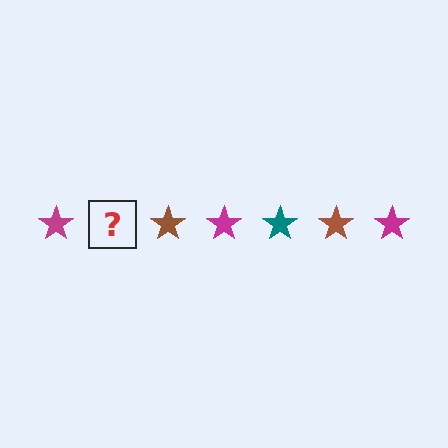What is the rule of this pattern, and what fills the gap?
The rule is that the pattern cycles through magenta, teal, brown stars. The gap should be filled with a teal star.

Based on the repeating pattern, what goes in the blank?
The blank should be a teal star.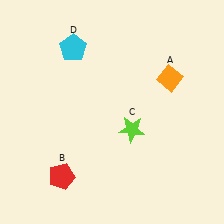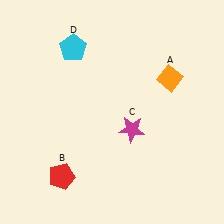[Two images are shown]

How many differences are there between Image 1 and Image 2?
There is 1 difference between the two images.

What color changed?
The star (C) changed from lime in Image 1 to magenta in Image 2.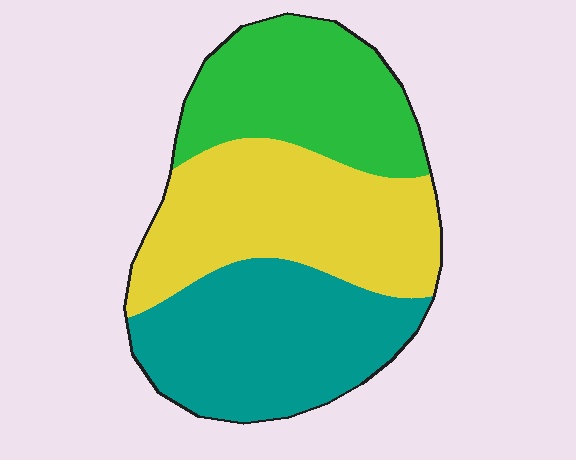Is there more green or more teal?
Teal.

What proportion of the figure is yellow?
Yellow takes up about three eighths (3/8) of the figure.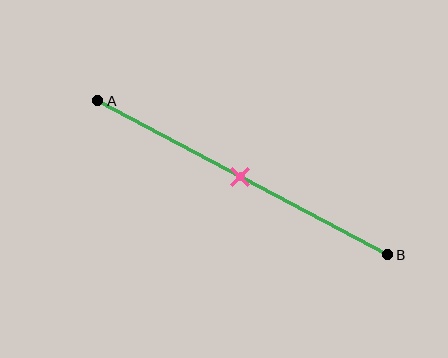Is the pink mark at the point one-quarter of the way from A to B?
No, the mark is at about 50% from A, not at the 25% one-quarter point.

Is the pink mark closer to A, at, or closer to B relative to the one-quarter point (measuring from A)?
The pink mark is closer to point B than the one-quarter point of segment AB.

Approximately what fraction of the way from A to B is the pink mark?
The pink mark is approximately 50% of the way from A to B.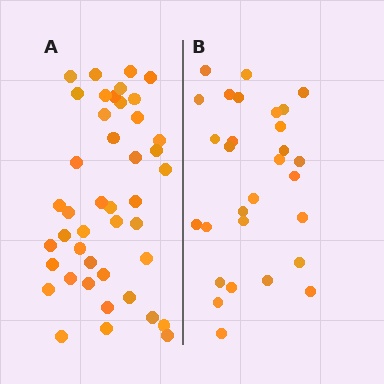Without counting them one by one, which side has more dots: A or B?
Region A (the left region) has more dots.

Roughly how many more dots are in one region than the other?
Region A has approximately 15 more dots than region B.